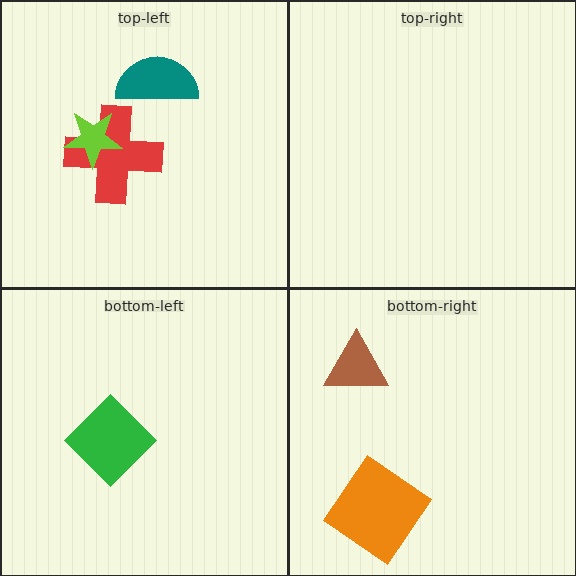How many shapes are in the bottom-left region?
1.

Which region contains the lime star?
The top-left region.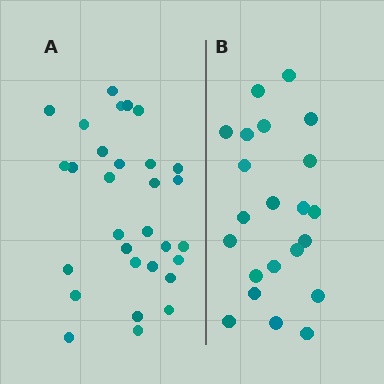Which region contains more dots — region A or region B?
Region A (the left region) has more dots.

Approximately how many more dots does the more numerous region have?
Region A has roughly 8 or so more dots than region B.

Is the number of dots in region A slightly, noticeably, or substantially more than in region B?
Region A has noticeably more, but not dramatically so. The ratio is roughly 1.4 to 1.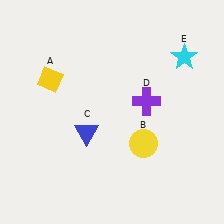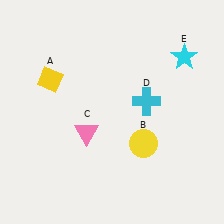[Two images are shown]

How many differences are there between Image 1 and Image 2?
There are 2 differences between the two images.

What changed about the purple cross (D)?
In Image 1, D is purple. In Image 2, it changed to cyan.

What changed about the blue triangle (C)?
In Image 1, C is blue. In Image 2, it changed to pink.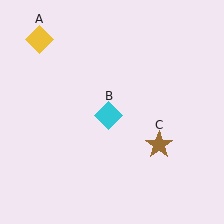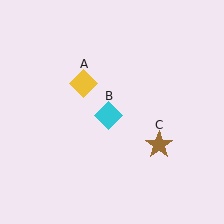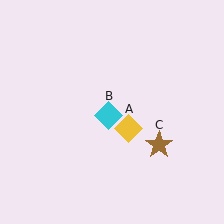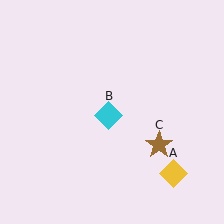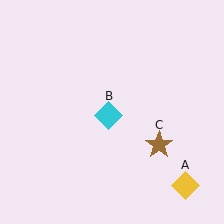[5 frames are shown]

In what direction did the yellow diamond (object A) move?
The yellow diamond (object A) moved down and to the right.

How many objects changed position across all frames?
1 object changed position: yellow diamond (object A).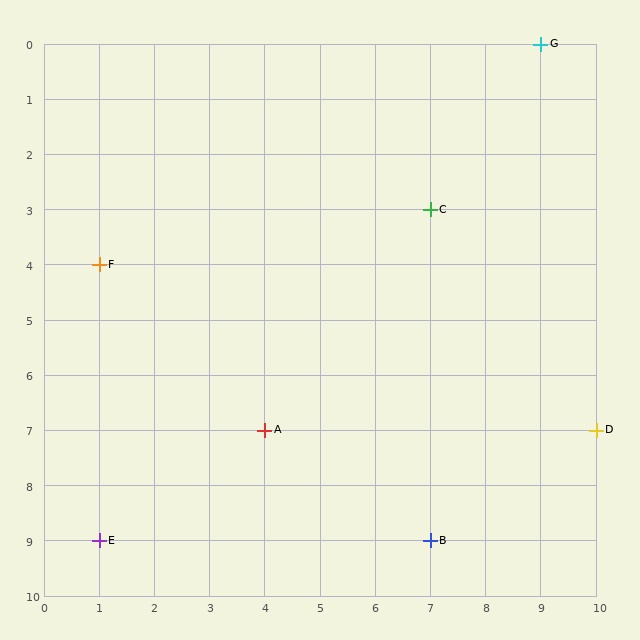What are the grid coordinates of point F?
Point F is at grid coordinates (1, 4).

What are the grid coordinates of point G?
Point G is at grid coordinates (9, 0).